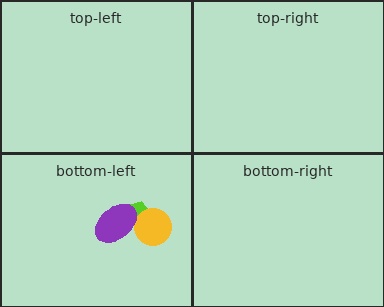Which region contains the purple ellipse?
The bottom-left region.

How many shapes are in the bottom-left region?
3.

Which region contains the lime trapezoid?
The bottom-left region.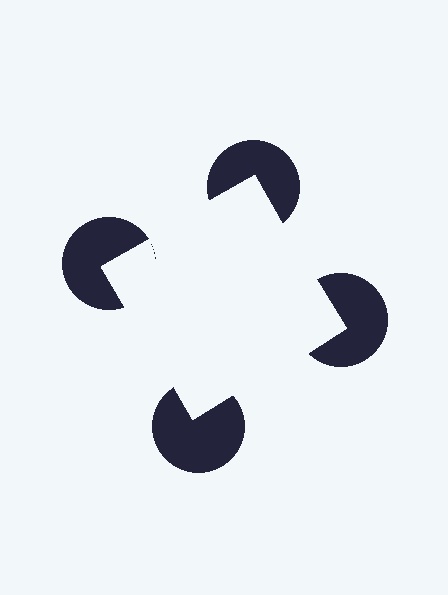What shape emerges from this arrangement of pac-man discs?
An illusory square — its edges are inferred from the aligned wedge cuts in the pac-man discs, not physically drawn.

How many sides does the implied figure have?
4 sides.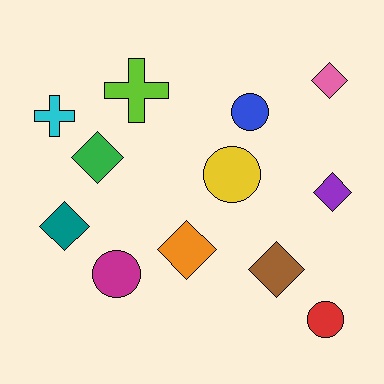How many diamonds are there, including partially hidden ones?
There are 6 diamonds.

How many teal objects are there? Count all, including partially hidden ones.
There is 1 teal object.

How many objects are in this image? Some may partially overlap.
There are 12 objects.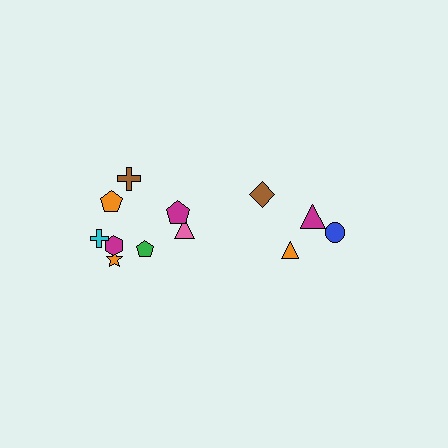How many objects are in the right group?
There are 4 objects.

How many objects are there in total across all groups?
There are 12 objects.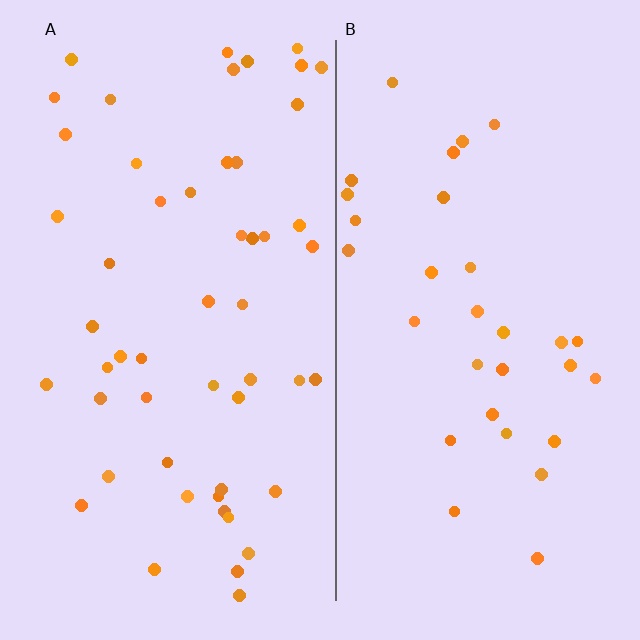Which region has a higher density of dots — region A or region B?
A (the left).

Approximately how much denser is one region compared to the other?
Approximately 1.7× — region A over region B.